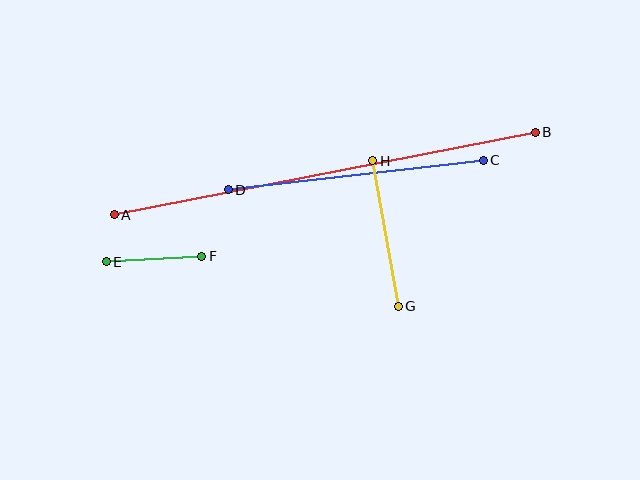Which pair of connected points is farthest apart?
Points A and B are farthest apart.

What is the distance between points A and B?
The distance is approximately 429 pixels.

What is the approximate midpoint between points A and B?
The midpoint is at approximately (325, 173) pixels.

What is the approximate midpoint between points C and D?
The midpoint is at approximately (356, 175) pixels.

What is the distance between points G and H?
The distance is approximately 148 pixels.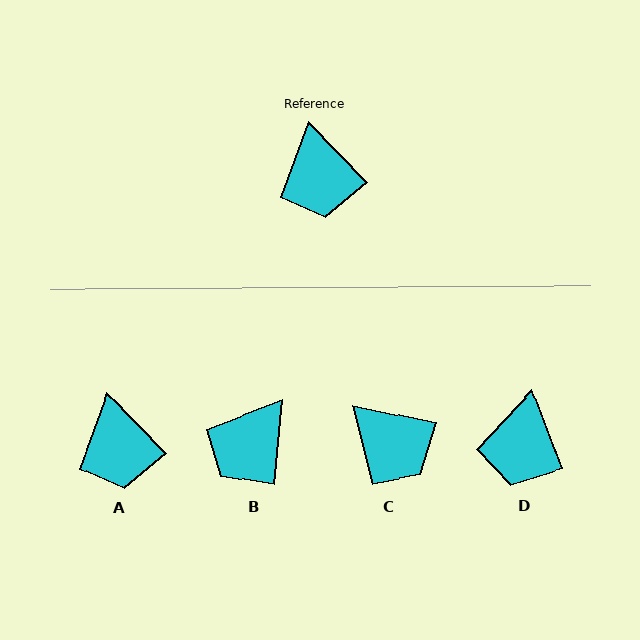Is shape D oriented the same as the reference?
No, it is off by about 23 degrees.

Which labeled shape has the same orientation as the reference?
A.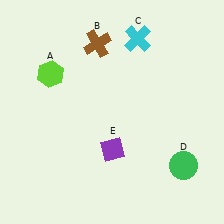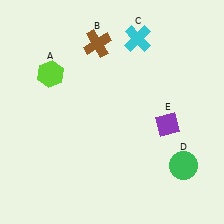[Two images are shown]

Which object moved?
The purple diamond (E) moved right.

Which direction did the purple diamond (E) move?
The purple diamond (E) moved right.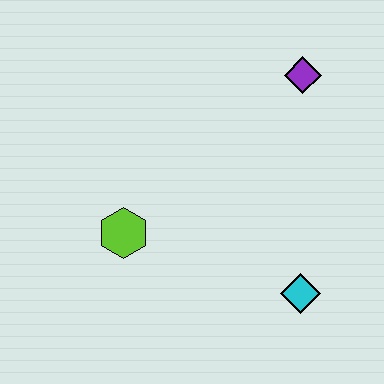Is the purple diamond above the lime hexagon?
Yes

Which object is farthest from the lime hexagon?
The purple diamond is farthest from the lime hexagon.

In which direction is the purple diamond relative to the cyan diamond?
The purple diamond is above the cyan diamond.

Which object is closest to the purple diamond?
The cyan diamond is closest to the purple diamond.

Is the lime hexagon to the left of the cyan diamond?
Yes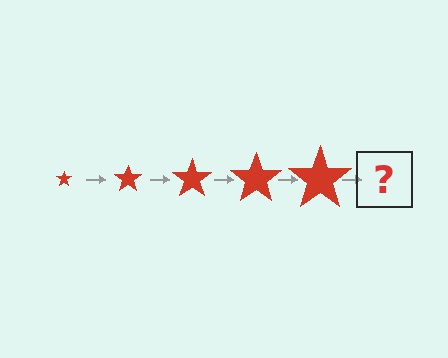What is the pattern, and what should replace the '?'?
The pattern is that the star gets progressively larger each step. The '?' should be a red star, larger than the previous one.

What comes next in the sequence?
The next element should be a red star, larger than the previous one.